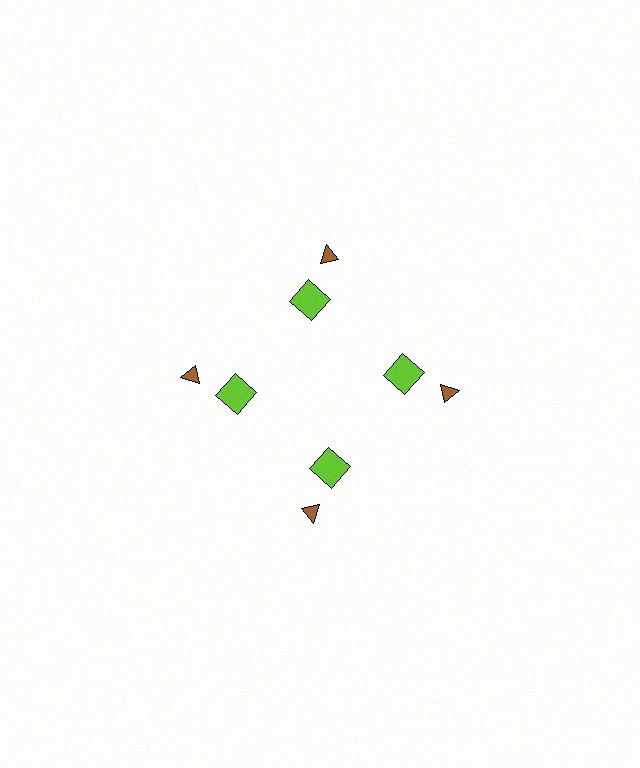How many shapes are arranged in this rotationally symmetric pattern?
There are 8 shapes, arranged in 4 groups of 2.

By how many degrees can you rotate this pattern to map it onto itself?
The pattern maps onto itself every 90 degrees of rotation.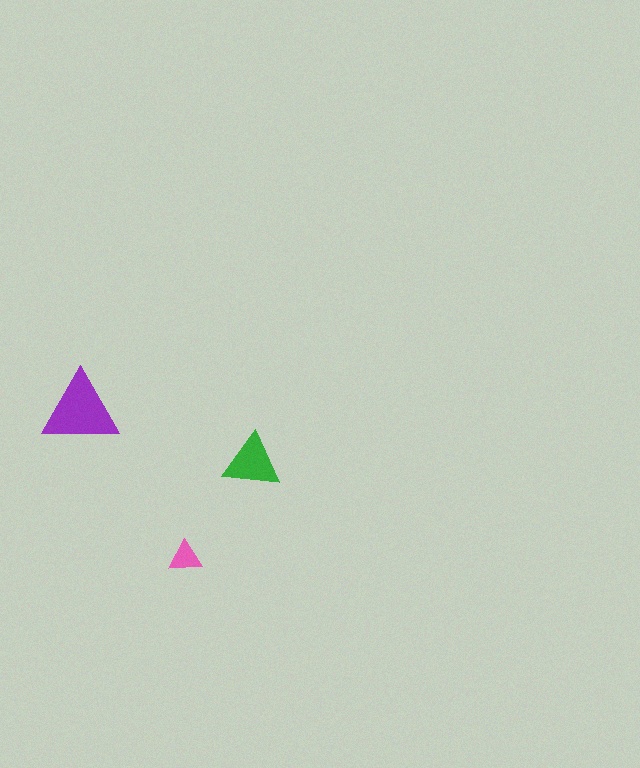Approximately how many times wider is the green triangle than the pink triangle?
About 1.5 times wider.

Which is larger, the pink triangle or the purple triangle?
The purple one.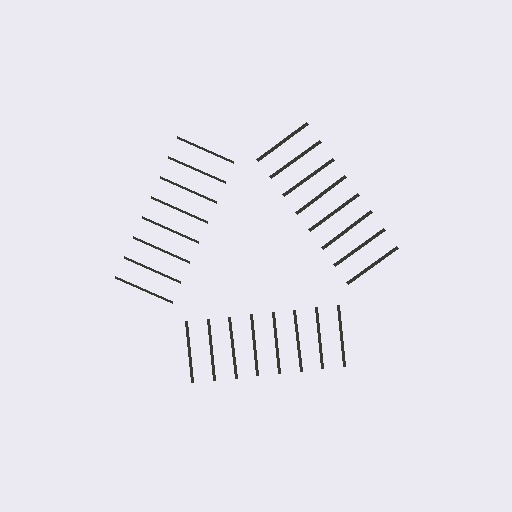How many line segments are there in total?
24 — 8 along each of the 3 edges.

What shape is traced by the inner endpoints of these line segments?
An illusory triangle — the line segments terminate on its edges but no continuous stroke is drawn.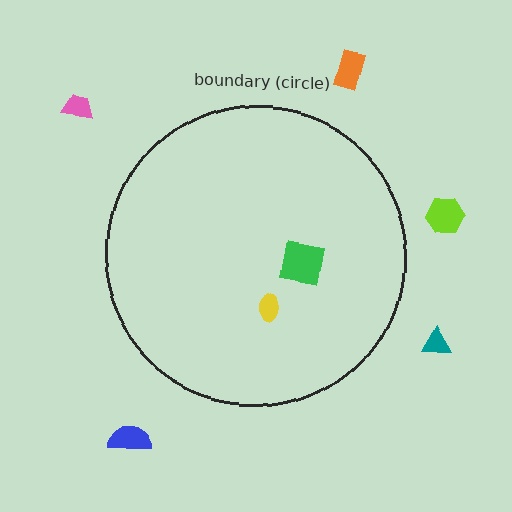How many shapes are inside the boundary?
2 inside, 5 outside.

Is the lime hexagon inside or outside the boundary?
Outside.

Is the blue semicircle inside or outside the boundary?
Outside.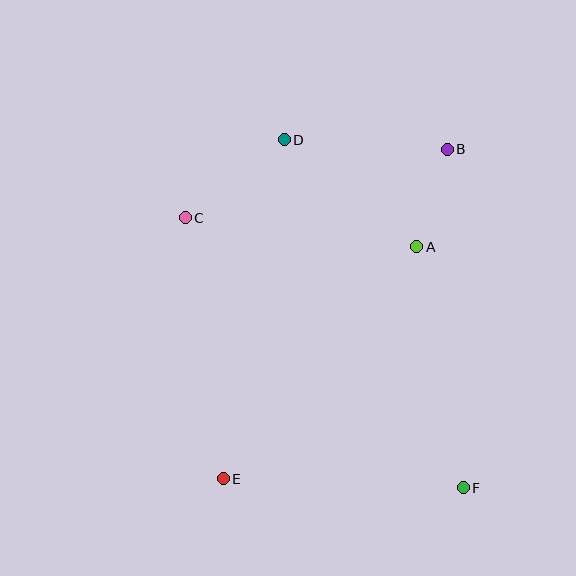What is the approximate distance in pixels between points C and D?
The distance between C and D is approximately 126 pixels.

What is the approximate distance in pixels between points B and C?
The distance between B and C is approximately 271 pixels.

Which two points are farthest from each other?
Points B and E are farthest from each other.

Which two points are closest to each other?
Points A and B are closest to each other.